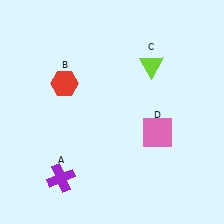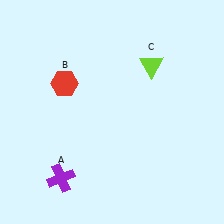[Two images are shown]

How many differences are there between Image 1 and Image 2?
There is 1 difference between the two images.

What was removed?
The pink square (D) was removed in Image 2.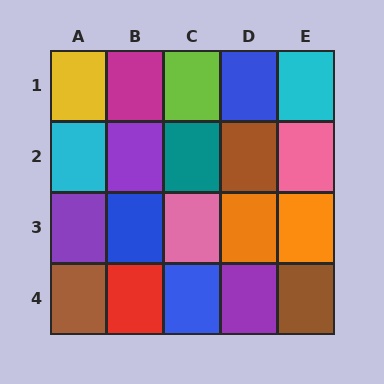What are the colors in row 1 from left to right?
Yellow, magenta, lime, blue, cyan.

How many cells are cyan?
2 cells are cyan.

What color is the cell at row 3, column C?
Pink.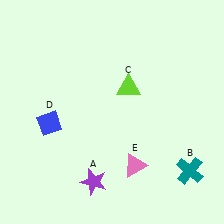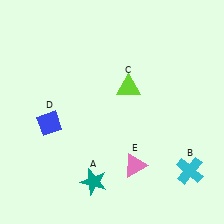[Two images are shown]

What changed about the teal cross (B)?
In Image 1, B is teal. In Image 2, it changed to cyan.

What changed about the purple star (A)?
In Image 1, A is purple. In Image 2, it changed to teal.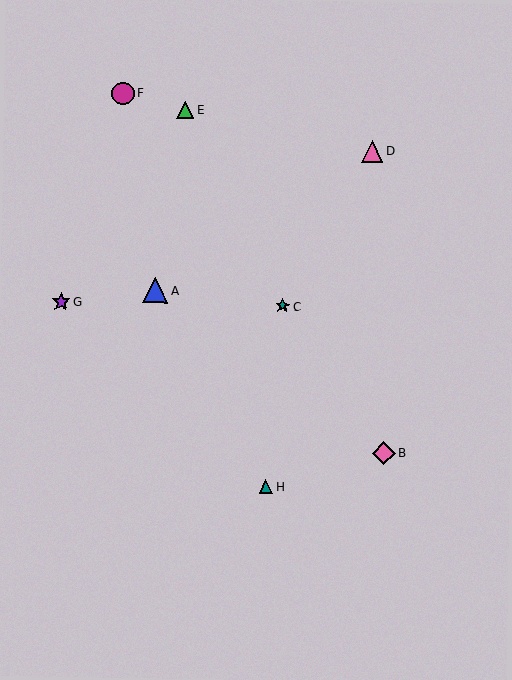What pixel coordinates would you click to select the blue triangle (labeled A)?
Click at (155, 291) to select the blue triangle A.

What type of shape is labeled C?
Shape C is a teal star.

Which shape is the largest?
The blue triangle (labeled A) is the largest.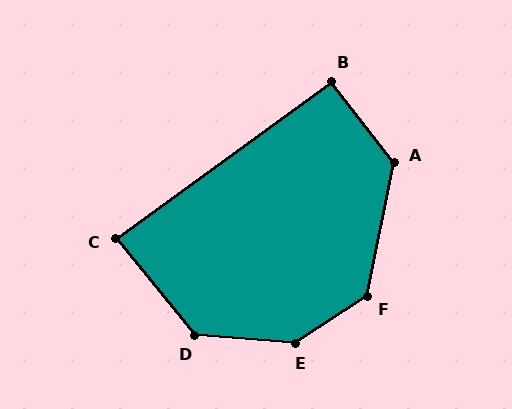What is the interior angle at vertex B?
Approximately 92 degrees (approximately right).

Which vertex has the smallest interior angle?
C, at approximately 87 degrees.